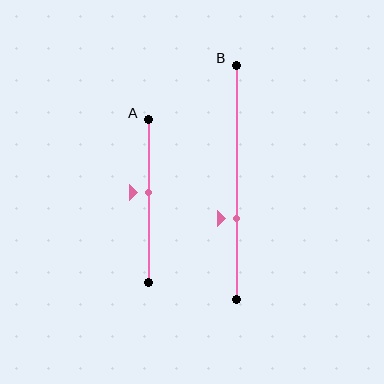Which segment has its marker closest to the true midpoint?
Segment A has its marker closest to the true midpoint.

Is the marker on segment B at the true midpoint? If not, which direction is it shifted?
No, the marker on segment B is shifted downward by about 15% of the segment length.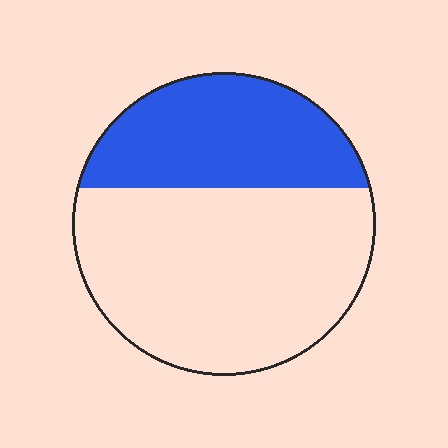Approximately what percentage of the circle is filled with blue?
Approximately 35%.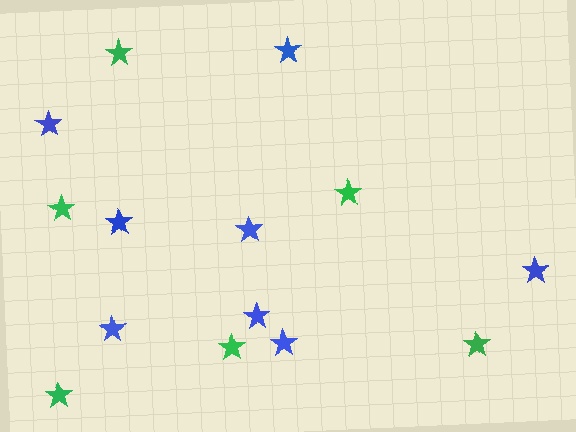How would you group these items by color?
There are 2 groups: one group of blue stars (8) and one group of green stars (6).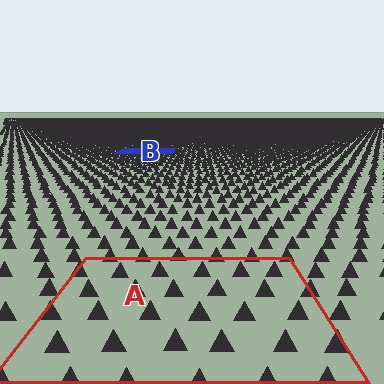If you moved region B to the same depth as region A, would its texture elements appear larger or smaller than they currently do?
They would appear larger. At a closer depth, the same texture elements are projected at a bigger on-screen size.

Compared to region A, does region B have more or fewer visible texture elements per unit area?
Region B has more texture elements per unit area — they are packed more densely because it is farther away.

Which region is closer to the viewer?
Region A is closer. The texture elements there are larger and more spread out.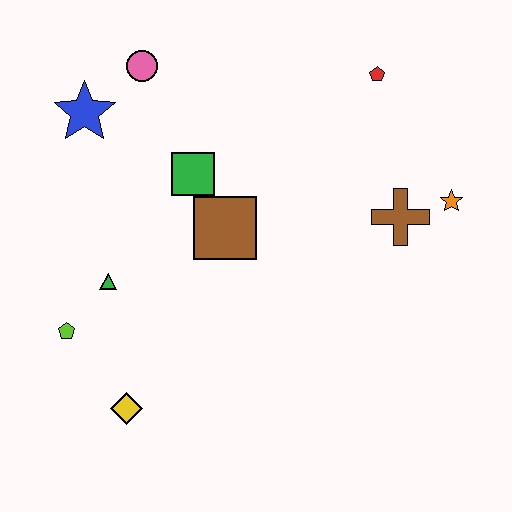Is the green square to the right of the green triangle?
Yes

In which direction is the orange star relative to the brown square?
The orange star is to the right of the brown square.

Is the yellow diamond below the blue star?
Yes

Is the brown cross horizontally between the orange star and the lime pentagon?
Yes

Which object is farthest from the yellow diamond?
The red pentagon is farthest from the yellow diamond.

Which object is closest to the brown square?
The green square is closest to the brown square.